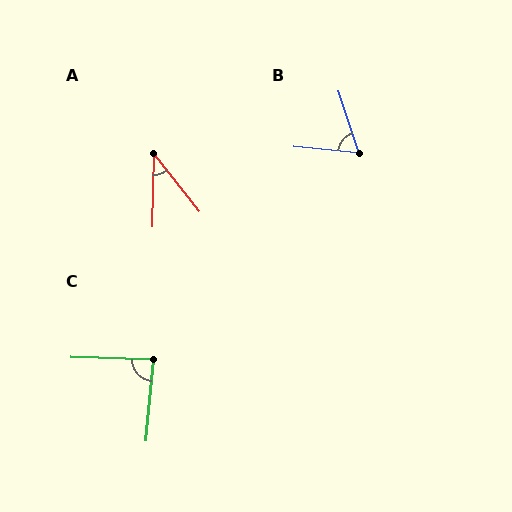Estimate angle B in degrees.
Approximately 66 degrees.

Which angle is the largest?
C, at approximately 86 degrees.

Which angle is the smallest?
A, at approximately 40 degrees.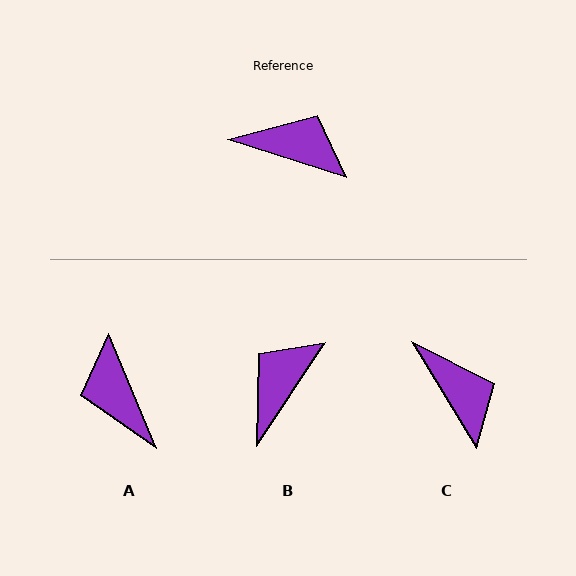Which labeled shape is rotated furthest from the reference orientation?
A, about 130 degrees away.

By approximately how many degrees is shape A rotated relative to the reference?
Approximately 130 degrees counter-clockwise.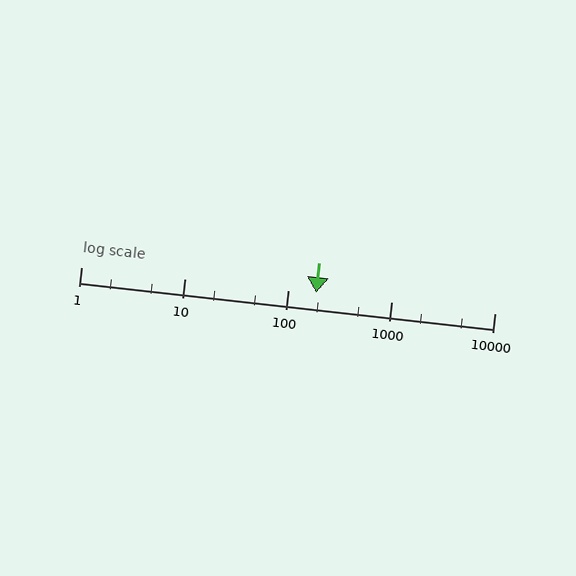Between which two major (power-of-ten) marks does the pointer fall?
The pointer is between 100 and 1000.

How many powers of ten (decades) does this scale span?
The scale spans 4 decades, from 1 to 10000.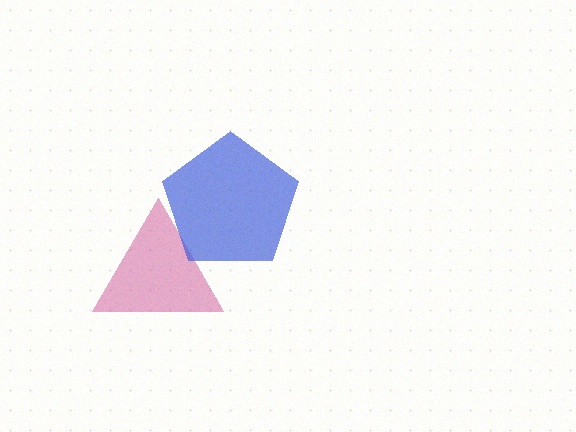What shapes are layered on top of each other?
The layered shapes are: a magenta triangle, a blue pentagon.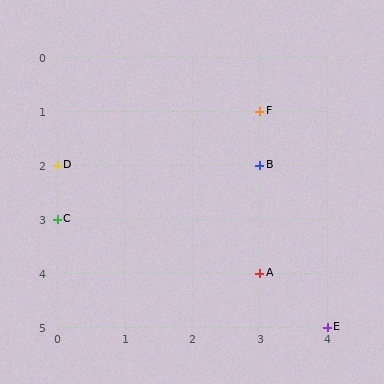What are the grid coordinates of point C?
Point C is at grid coordinates (0, 3).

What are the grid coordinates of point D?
Point D is at grid coordinates (0, 2).